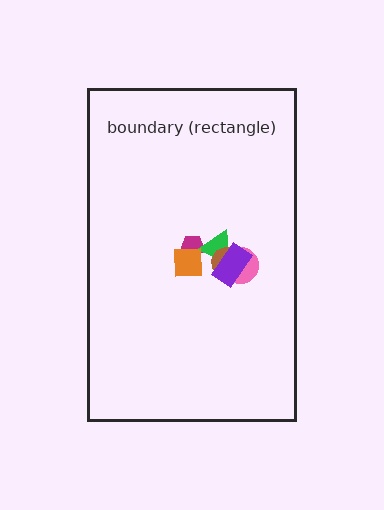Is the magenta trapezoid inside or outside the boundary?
Inside.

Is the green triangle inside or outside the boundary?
Inside.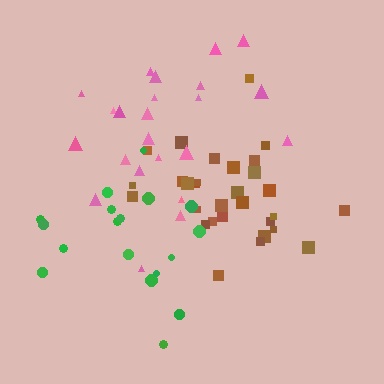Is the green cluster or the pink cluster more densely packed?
Green.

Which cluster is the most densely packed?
Brown.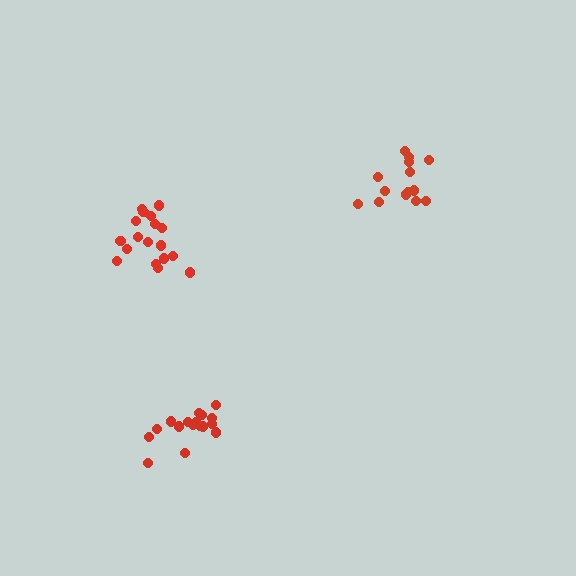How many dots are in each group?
Group 1: 14 dots, Group 2: 18 dots, Group 3: 17 dots (49 total).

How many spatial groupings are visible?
There are 3 spatial groupings.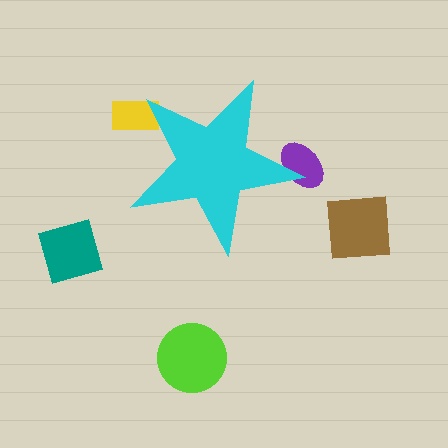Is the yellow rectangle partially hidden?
Yes, the yellow rectangle is partially hidden behind the cyan star.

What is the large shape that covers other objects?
A cyan star.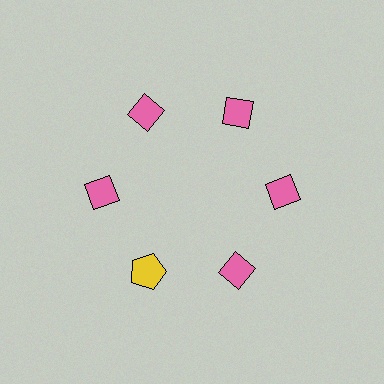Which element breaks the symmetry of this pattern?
The yellow pentagon at roughly the 7 o'clock position breaks the symmetry. All other shapes are pink diamonds.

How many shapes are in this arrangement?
There are 6 shapes arranged in a ring pattern.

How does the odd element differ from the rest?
It differs in both color (yellow instead of pink) and shape (pentagon instead of diamond).